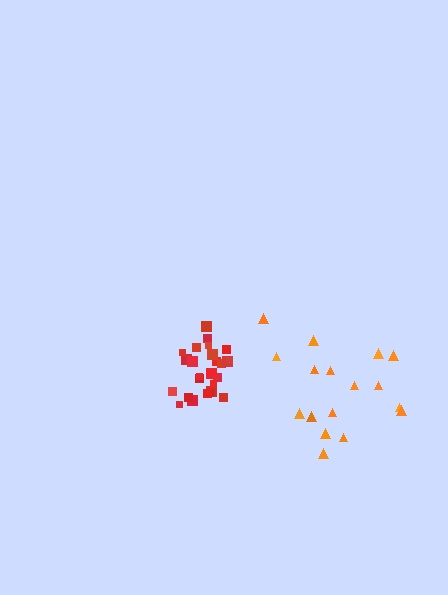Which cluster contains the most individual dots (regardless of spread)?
Red (28).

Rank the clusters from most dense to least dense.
red, orange.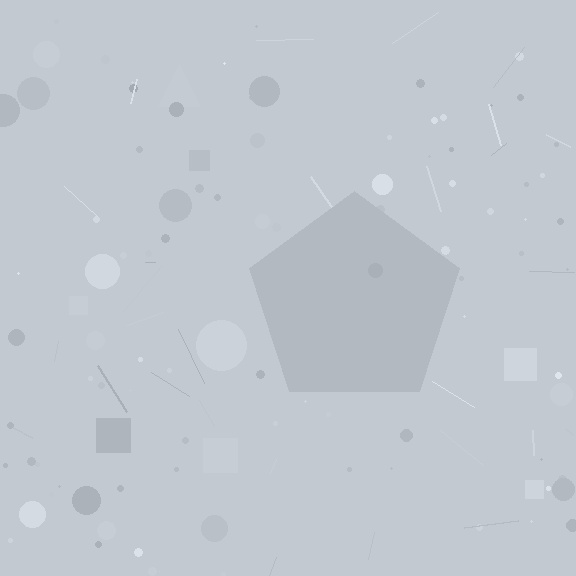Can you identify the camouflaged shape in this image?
The camouflaged shape is a pentagon.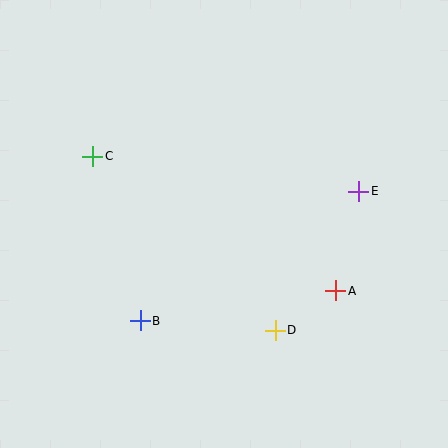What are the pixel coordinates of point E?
Point E is at (359, 191).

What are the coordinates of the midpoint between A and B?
The midpoint between A and B is at (238, 306).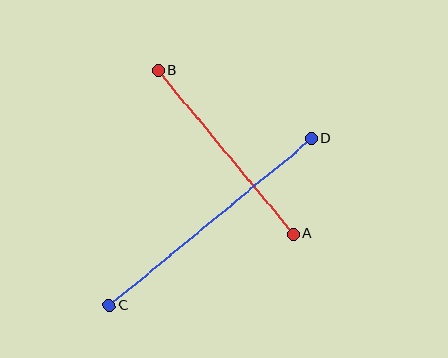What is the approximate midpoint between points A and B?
The midpoint is at approximately (226, 152) pixels.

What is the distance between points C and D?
The distance is approximately 262 pixels.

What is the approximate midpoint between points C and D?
The midpoint is at approximately (210, 222) pixels.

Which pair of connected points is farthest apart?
Points C and D are farthest apart.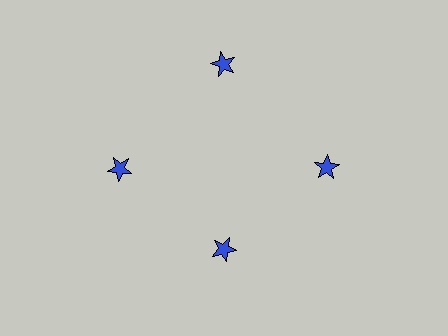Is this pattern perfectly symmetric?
No. The 4 blue stars are arranged in a ring, but one element near the 6 o'clock position is pulled inward toward the center, breaking the 4-fold rotational symmetry.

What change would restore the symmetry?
The symmetry would be restored by moving it outward, back onto the ring so that all 4 stars sit at equal angles and equal distance from the center.